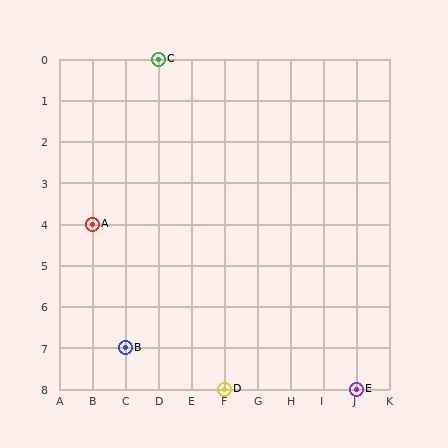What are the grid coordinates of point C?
Point C is at grid coordinates (D, 0).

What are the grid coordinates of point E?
Point E is at grid coordinates (J, 8).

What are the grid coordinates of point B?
Point B is at grid coordinates (C, 7).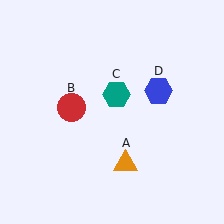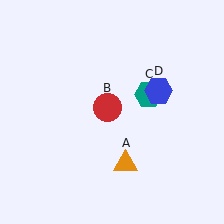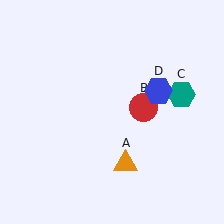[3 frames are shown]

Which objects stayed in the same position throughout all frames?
Orange triangle (object A) and blue hexagon (object D) remained stationary.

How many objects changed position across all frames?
2 objects changed position: red circle (object B), teal hexagon (object C).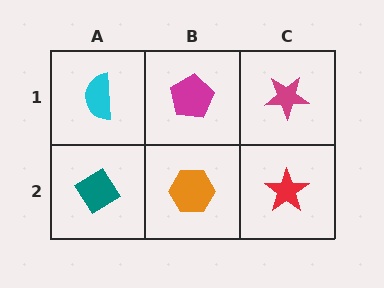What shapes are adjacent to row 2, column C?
A magenta star (row 1, column C), an orange hexagon (row 2, column B).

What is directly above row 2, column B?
A magenta pentagon.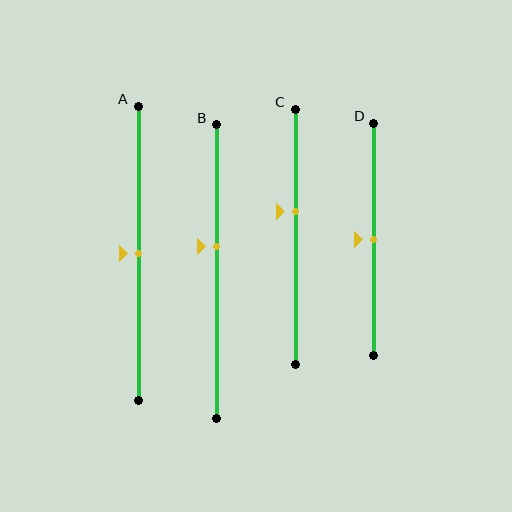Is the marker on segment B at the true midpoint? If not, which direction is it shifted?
No, the marker on segment B is shifted upward by about 8% of the segment length.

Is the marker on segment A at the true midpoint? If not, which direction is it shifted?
Yes, the marker on segment A is at the true midpoint.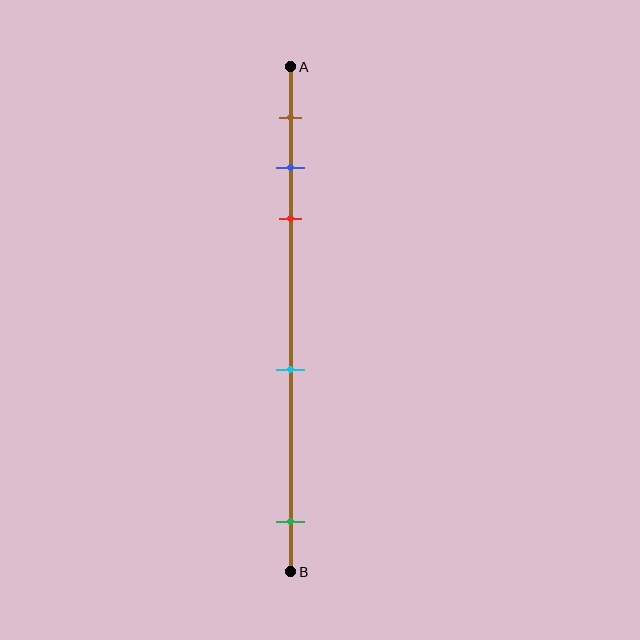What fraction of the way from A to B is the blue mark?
The blue mark is approximately 20% (0.2) of the way from A to B.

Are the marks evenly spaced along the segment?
No, the marks are not evenly spaced.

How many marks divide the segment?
There are 5 marks dividing the segment.